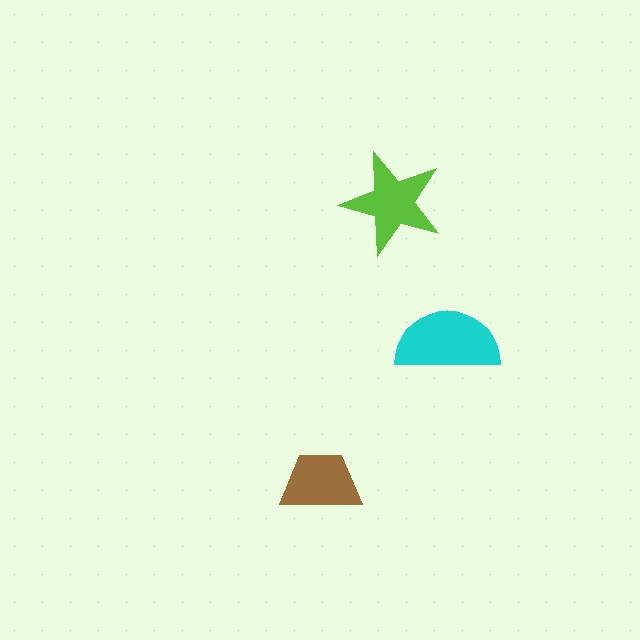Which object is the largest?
The cyan semicircle.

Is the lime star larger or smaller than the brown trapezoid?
Larger.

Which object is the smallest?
The brown trapezoid.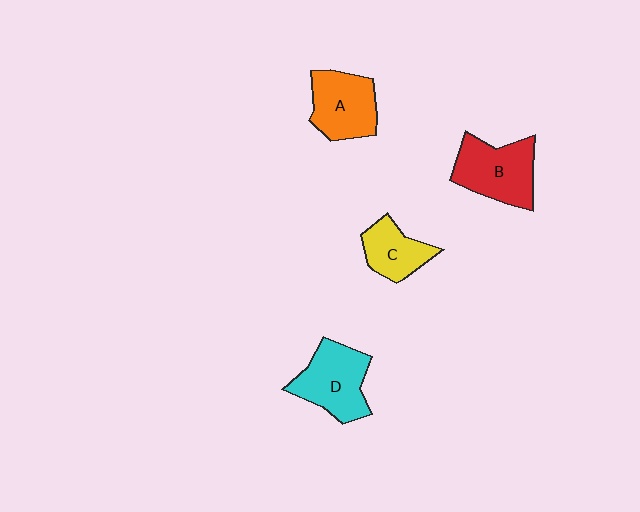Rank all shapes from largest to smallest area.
From largest to smallest: B (red), D (cyan), A (orange), C (yellow).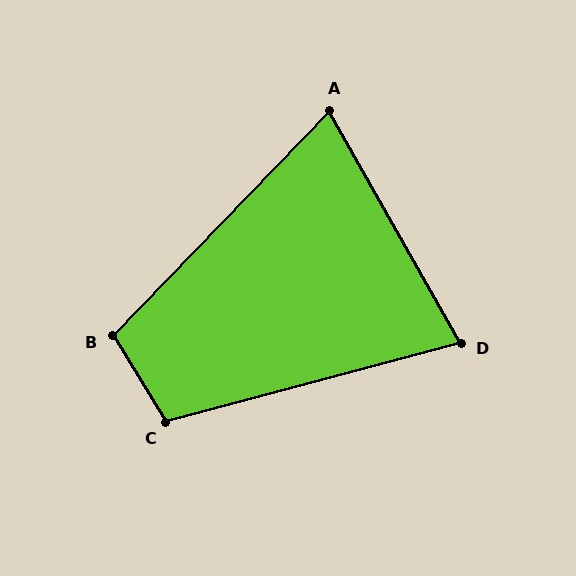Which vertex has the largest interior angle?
C, at approximately 106 degrees.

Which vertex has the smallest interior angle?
A, at approximately 74 degrees.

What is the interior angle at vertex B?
Approximately 105 degrees (obtuse).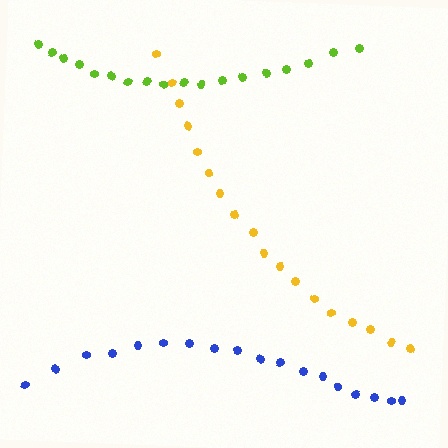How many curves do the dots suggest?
There are 3 distinct paths.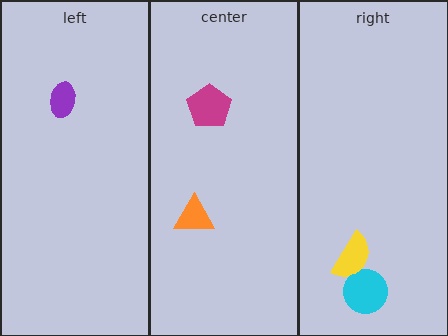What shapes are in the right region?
The cyan circle, the yellow semicircle.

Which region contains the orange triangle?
The center region.